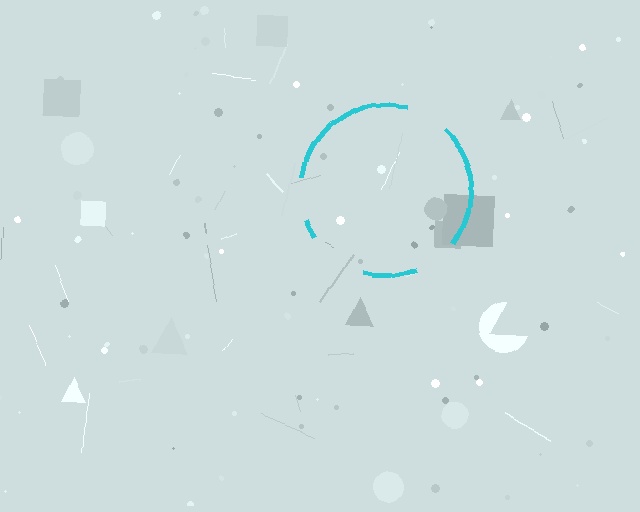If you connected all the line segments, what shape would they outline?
They would outline a circle.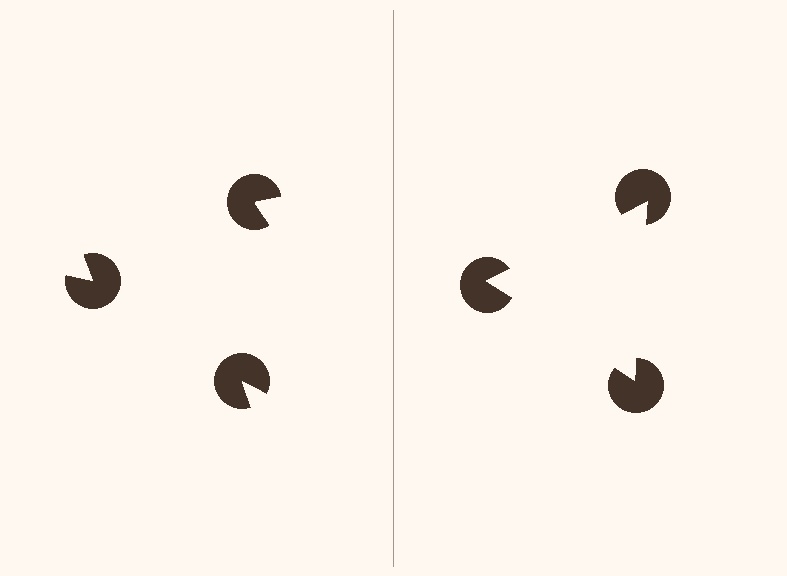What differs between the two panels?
The pac-man discs are positioned identically on both sides; only the wedge orientations differ. On the right they align to a triangle; on the left they are misaligned.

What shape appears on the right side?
An illusory triangle.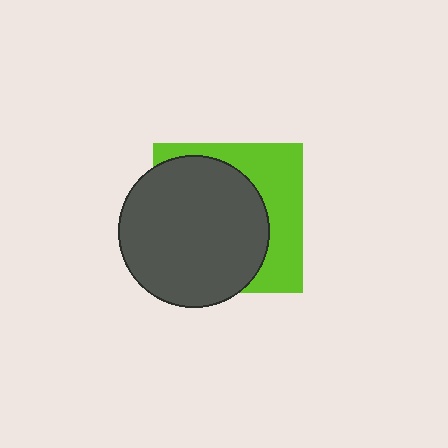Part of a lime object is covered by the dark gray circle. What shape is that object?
It is a square.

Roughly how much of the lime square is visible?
A small part of it is visible (roughly 37%).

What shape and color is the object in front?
The object in front is a dark gray circle.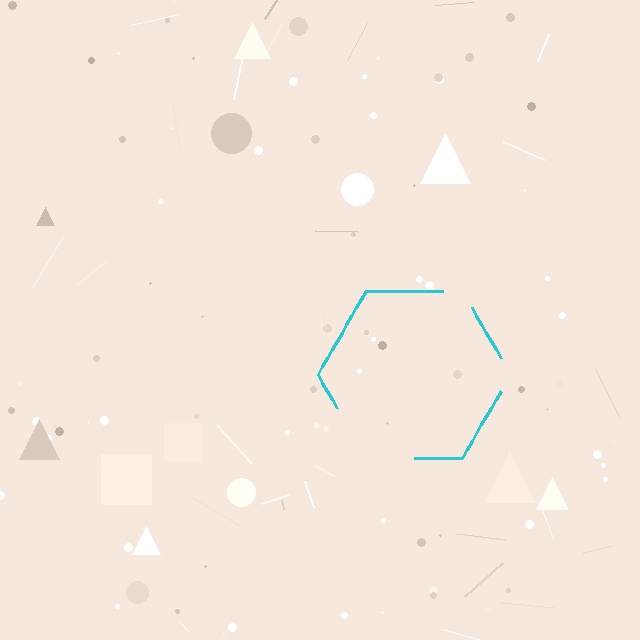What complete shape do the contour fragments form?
The contour fragments form a hexagon.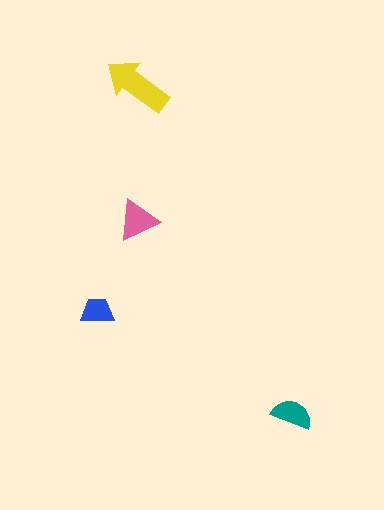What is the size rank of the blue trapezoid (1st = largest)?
4th.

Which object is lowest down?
The teal semicircle is bottommost.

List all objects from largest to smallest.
The yellow arrow, the pink triangle, the teal semicircle, the blue trapezoid.